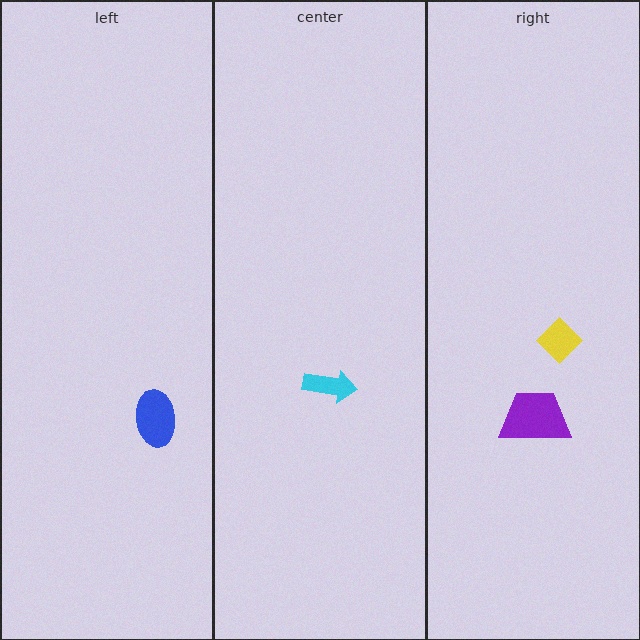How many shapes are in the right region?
2.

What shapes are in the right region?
The purple trapezoid, the yellow diamond.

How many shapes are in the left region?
1.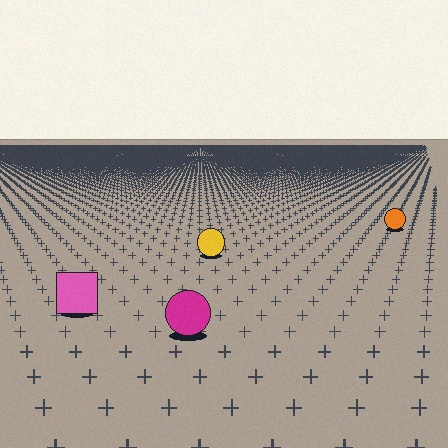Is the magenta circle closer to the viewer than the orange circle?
Yes. The magenta circle is closer — you can tell from the texture gradient: the ground texture is coarser near it.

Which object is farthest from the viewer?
The orange circle is farthest from the viewer. It appears smaller and the ground texture around it is denser.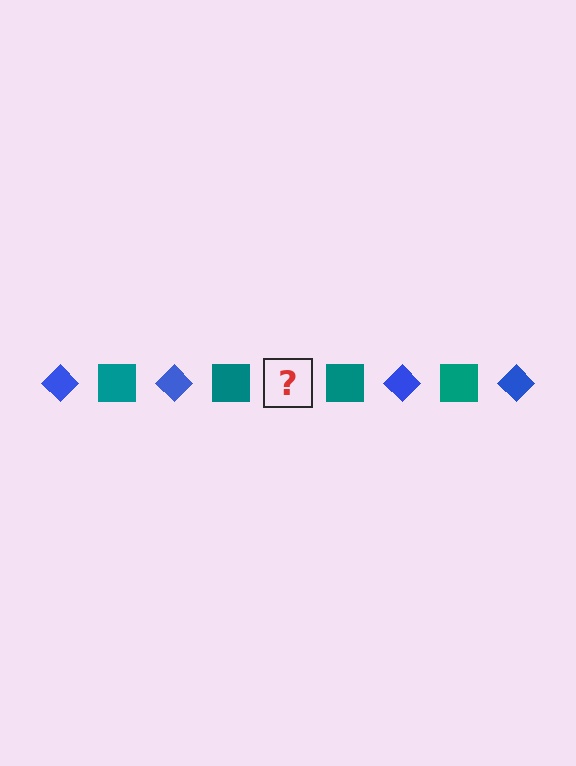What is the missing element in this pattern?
The missing element is a blue diamond.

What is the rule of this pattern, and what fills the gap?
The rule is that the pattern alternates between blue diamond and teal square. The gap should be filled with a blue diamond.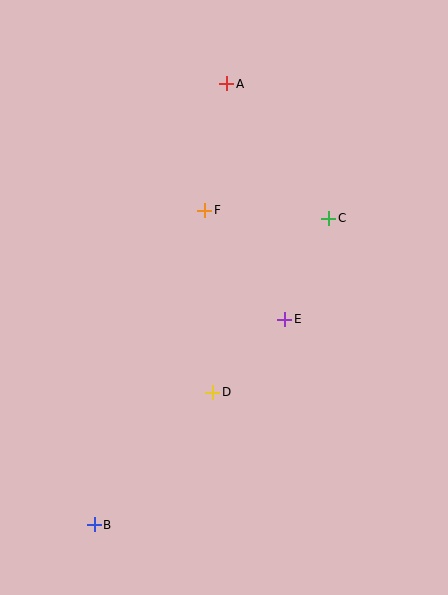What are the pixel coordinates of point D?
Point D is at (213, 392).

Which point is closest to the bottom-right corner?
Point D is closest to the bottom-right corner.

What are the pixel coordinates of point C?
Point C is at (329, 218).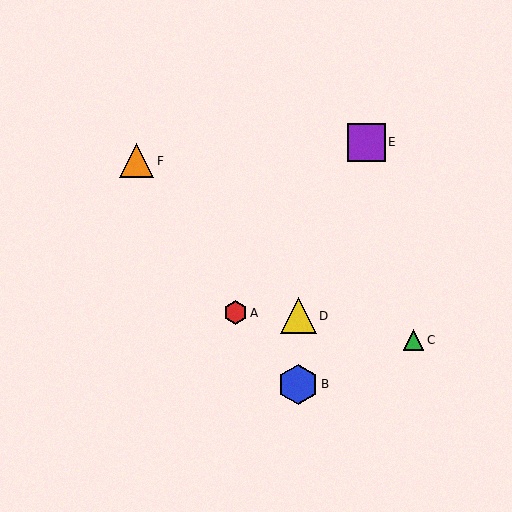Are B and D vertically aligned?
Yes, both are at x≈298.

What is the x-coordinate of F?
Object F is at x≈137.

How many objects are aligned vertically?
2 objects (B, D) are aligned vertically.